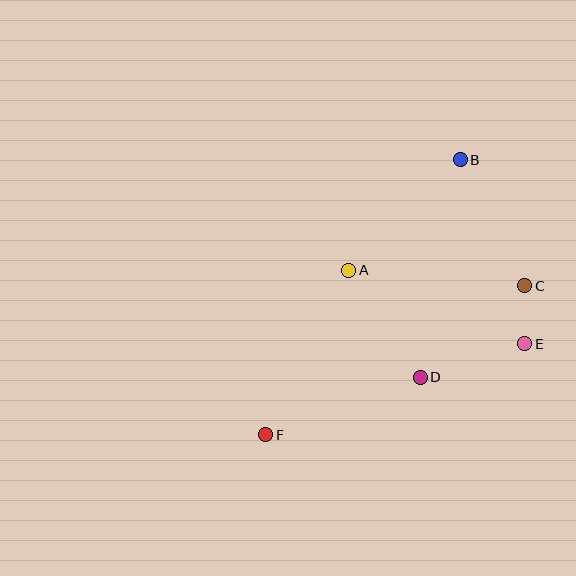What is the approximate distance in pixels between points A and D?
The distance between A and D is approximately 129 pixels.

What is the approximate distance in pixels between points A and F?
The distance between A and F is approximately 184 pixels.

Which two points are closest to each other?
Points C and E are closest to each other.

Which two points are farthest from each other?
Points B and F are farthest from each other.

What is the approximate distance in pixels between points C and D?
The distance between C and D is approximately 139 pixels.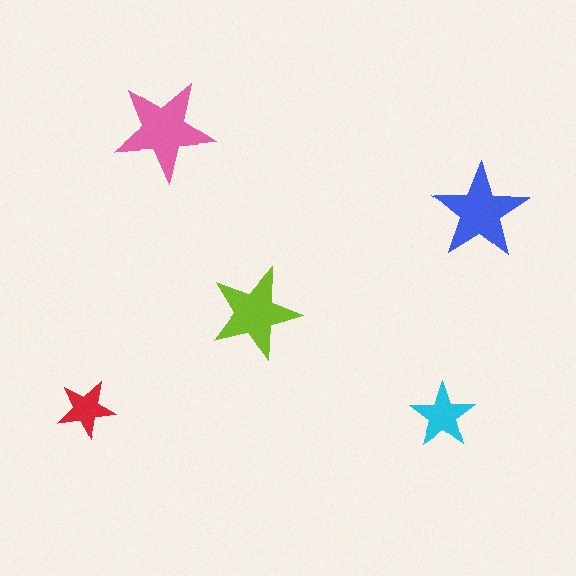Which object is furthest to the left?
The red star is leftmost.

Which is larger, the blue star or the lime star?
The blue one.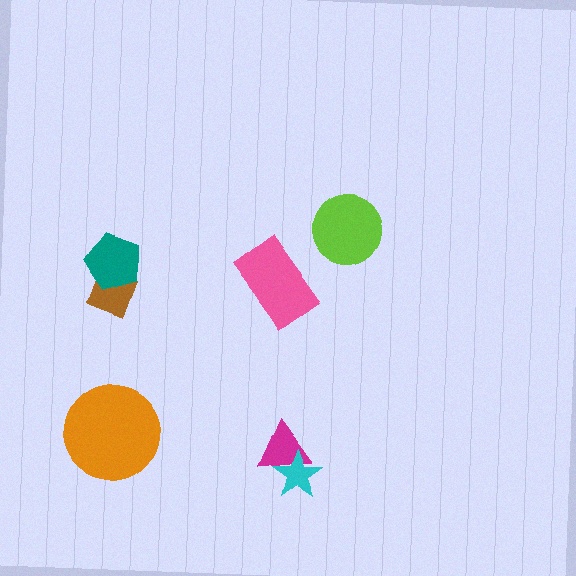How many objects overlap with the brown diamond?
1 object overlaps with the brown diamond.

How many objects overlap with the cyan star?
1 object overlaps with the cyan star.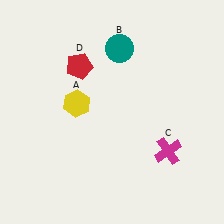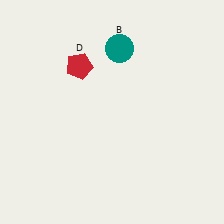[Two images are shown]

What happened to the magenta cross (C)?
The magenta cross (C) was removed in Image 2. It was in the bottom-right area of Image 1.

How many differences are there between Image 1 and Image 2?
There are 2 differences between the two images.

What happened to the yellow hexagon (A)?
The yellow hexagon (A) was removed in Image 2. It was in the top-left area of Image 1.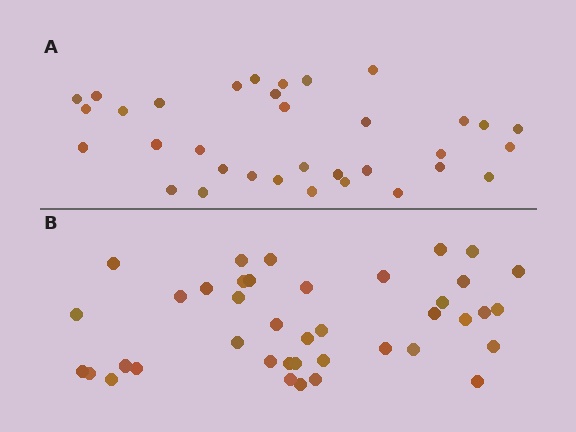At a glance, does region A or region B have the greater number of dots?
Region B (the bottom region) has more dots.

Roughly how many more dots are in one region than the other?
Region B has about 6 more dots than region A.